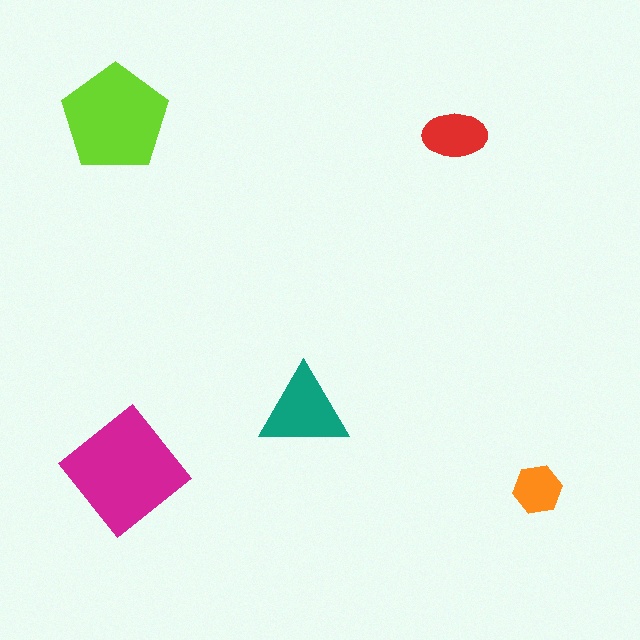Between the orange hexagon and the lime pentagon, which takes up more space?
The lime pentagon.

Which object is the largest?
The magenta diamond.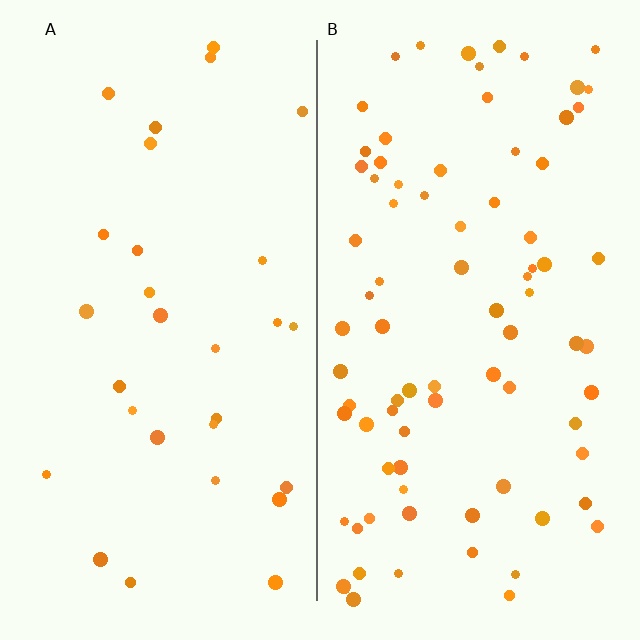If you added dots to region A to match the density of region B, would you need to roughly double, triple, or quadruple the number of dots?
Approximately triple.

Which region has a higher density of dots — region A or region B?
B (the right).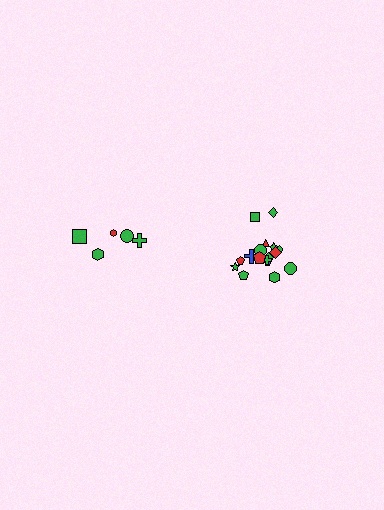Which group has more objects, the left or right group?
The right group.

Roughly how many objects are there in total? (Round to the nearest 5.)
Roughly 25 objects in total.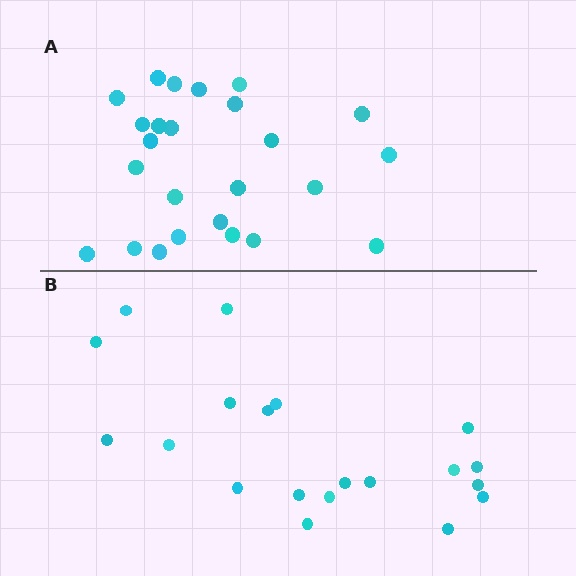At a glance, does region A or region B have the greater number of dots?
Region A (the top region) has more dots.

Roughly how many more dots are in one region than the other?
Region A has about 5 more dots than region B.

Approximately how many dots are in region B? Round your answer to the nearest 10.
About 20 dots.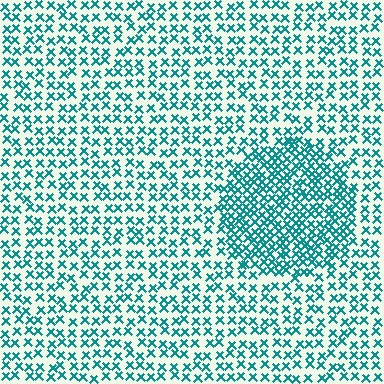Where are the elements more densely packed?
The elements are more densely packed inside the circle boundary.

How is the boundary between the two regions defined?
The boundary is defined by a change in element density (approximately 1.9x ratio). All elements are the same color, size, and shape.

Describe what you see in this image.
The image contains small teal elements arranged at two different densities. A circle-shaped region is visible where the elements are more densely packed than the surrounding area.